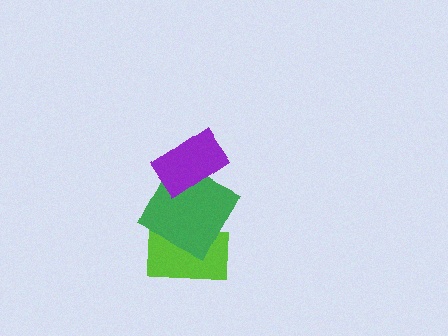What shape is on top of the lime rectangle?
The green square is on top of the lime rectangle.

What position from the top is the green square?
The green square is 2nd from the top.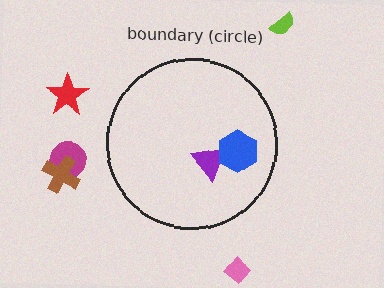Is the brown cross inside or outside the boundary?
Outside.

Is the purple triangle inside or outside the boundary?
Inside.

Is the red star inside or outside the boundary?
Outside.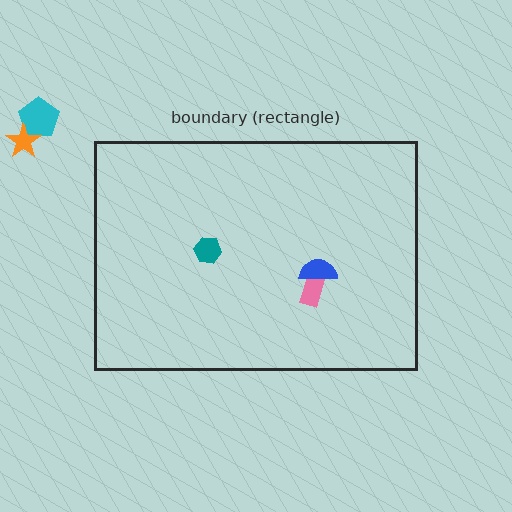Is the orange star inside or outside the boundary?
Outside.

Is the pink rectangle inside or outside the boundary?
Inside.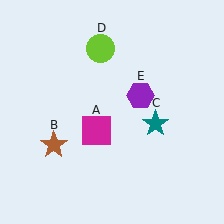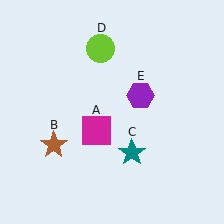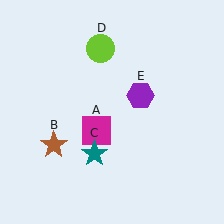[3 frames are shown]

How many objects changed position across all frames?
1 object changed position: teal star (object C).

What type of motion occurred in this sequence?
The teal star (object C) rotated clockwise around the center of the scene.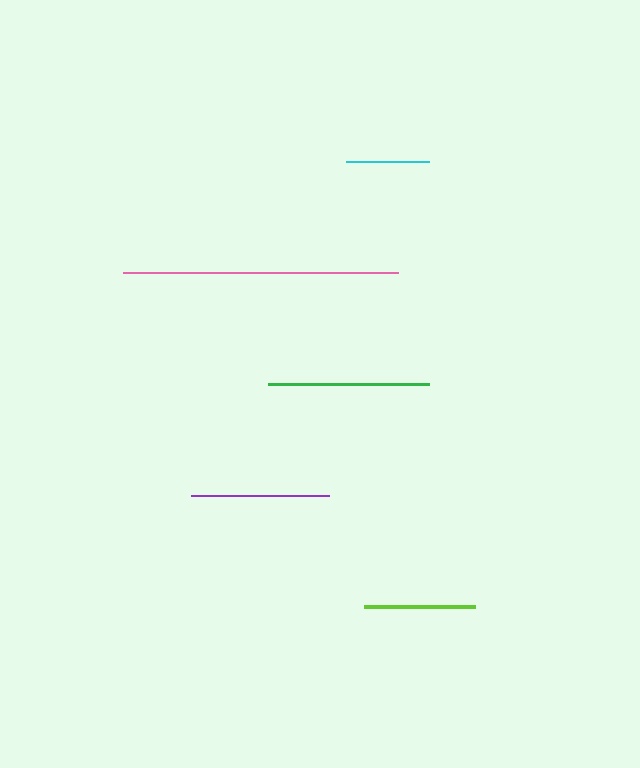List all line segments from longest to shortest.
From longest to shortest: pink, green, purple, lime, cyan.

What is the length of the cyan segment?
The cyan segment is approximately 82 pixels long.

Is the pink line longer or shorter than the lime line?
The pink line is longer than the lime line.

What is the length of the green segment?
The green segment is approximately 161 pixels long.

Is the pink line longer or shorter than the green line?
The pink line is longer than the green line.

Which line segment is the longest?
The pink line is the longest at approximately 275 pixels.